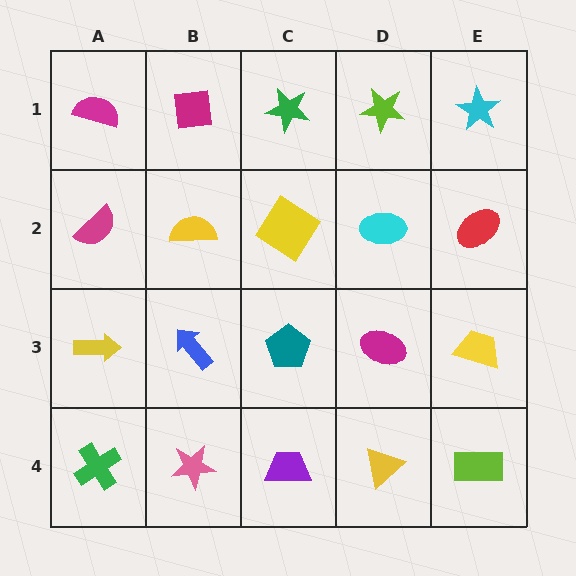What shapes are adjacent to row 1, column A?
A magenta semicircle (row 2, column A), a magenta square (row 1, column B).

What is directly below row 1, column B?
A yellow semicircle.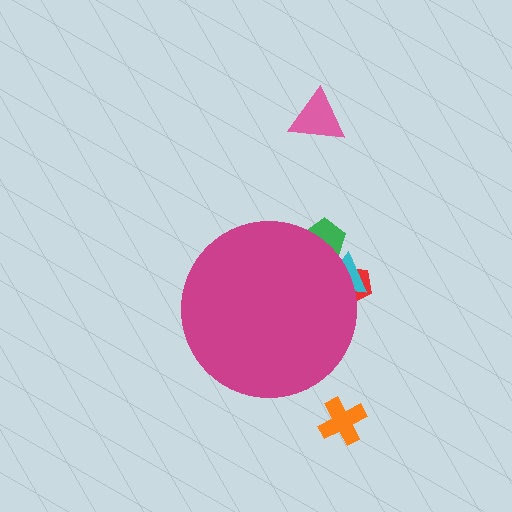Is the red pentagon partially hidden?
Yes, the red pentagon is partially hidden behind the magenta circle.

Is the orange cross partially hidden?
No, the orange cross is fully visible.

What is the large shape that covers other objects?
A magenta circle.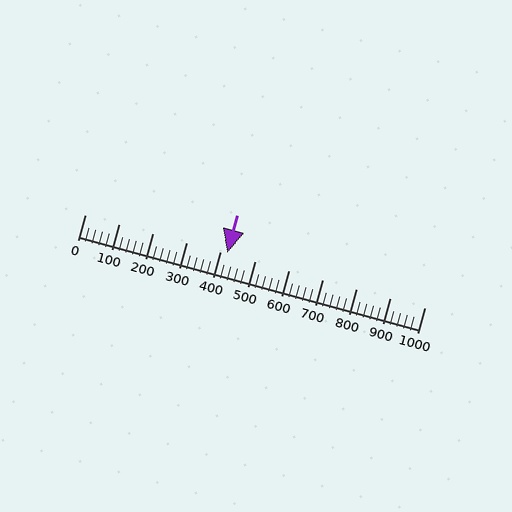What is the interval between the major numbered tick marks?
The major tick marks are spaced 100 units apart.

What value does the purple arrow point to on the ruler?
The purple arrow points to approximately 420.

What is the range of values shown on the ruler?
The ruler shows values from 0 to 1000.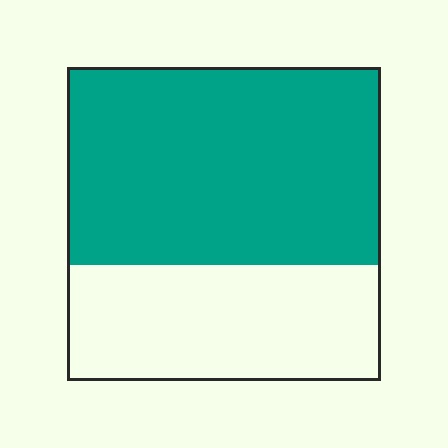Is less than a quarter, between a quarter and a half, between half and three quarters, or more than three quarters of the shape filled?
Between half and three quarters.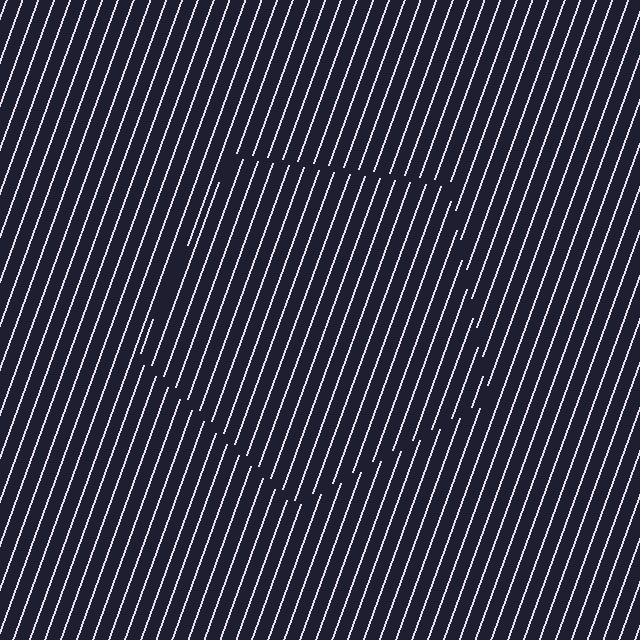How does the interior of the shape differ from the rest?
The interior of the shape contains the same grating, shifted by half a period — the contour is defined by the phase discontinuity where line-ends from the inner and outer gratings abut.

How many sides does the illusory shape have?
5 sides — the line-ends trace a pentagon.